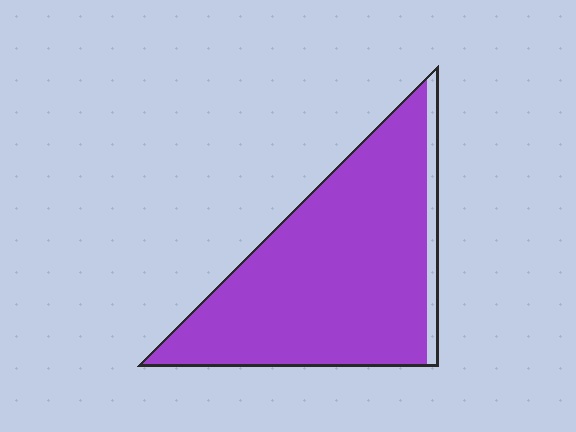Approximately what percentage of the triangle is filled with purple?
Approximately 90%.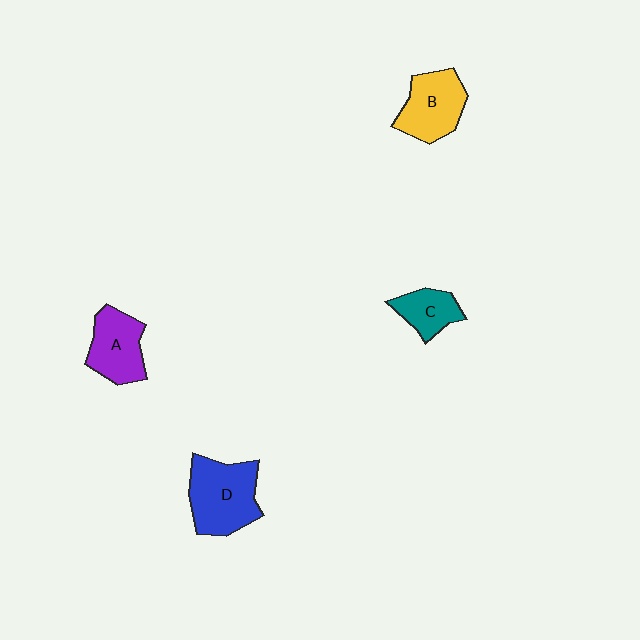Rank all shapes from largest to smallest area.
From largest to smallest: D (blue), B (yellow), A (purple), C (teal).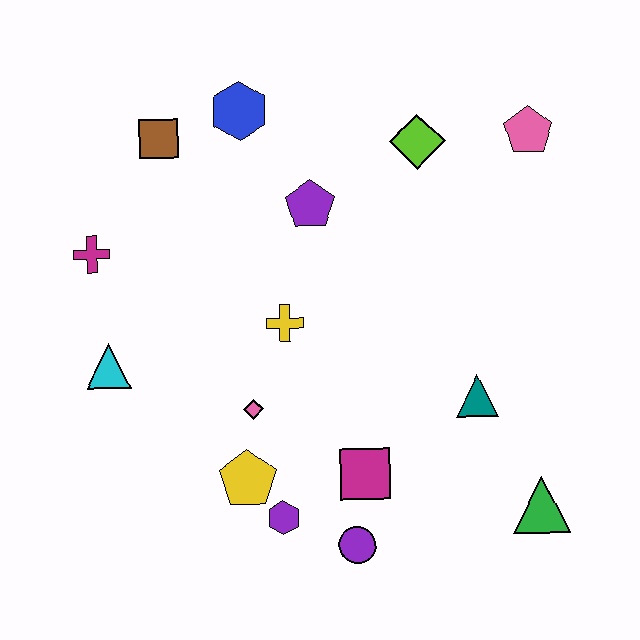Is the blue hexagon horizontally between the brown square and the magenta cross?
No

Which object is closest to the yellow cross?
The pink diamond is closest to the yellow cross.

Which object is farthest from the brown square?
The green triangle is farthest from the brown square.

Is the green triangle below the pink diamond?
Yes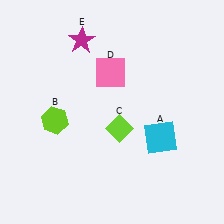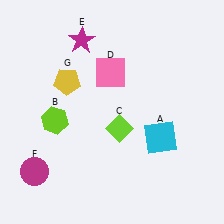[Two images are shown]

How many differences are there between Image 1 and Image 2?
There are 2 differences between the two images.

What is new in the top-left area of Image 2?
A yellow pentagon (G) was added in the top-left area of Image 2.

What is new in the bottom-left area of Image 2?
A magenta circle (F) was added in the bottom-left area of Image 2.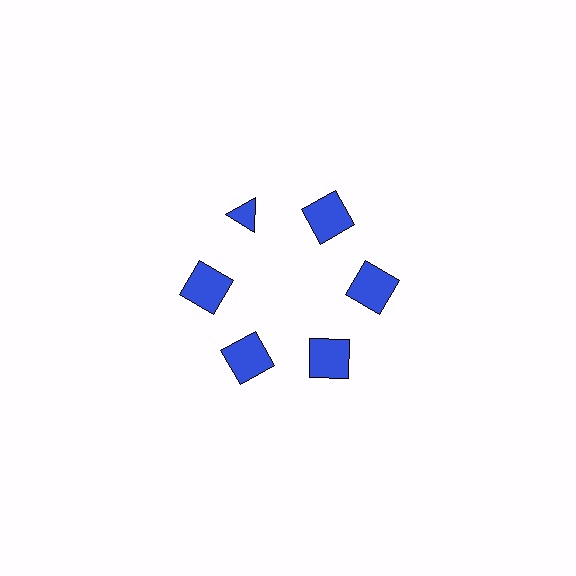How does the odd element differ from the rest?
It has a different shape: triangle instead of square.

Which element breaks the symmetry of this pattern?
The blue triangle at roughly the 11 o'clock position breaks the symmetry. All other shapes are blue squares.